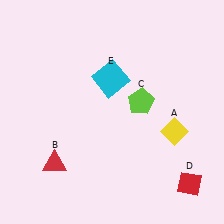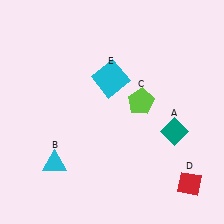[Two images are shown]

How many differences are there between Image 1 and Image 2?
There are 2 differences between the two images.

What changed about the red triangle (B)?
In Image 1, B is red. In Image 2, it changed to cyan.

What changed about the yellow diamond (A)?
In Image 1, A is yellow. In Image 2, it changed to teal.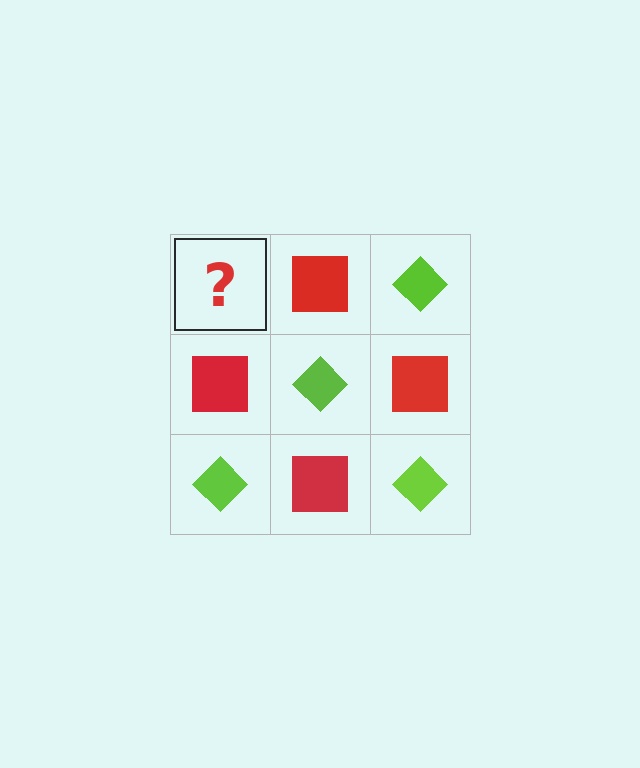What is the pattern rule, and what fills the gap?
The rule is that it alternates lime diamond and red square in a checkerboard pattern. The gap should be filled with a lime diamond.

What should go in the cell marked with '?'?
The missing cell should contain a lime diamond.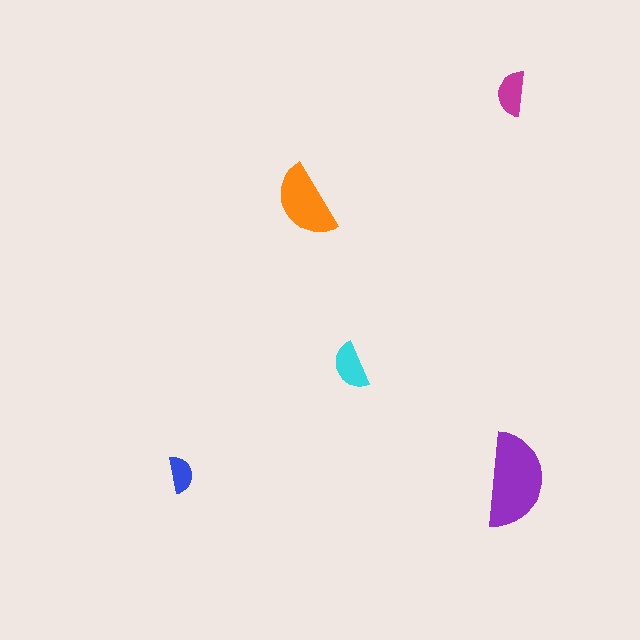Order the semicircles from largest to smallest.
the purple one, the orange one, the cyan one, the magenta one, the blue one.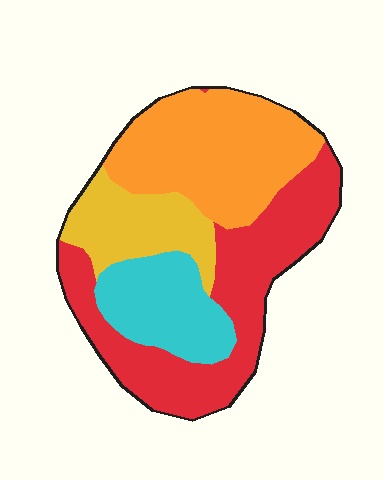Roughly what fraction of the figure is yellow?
Yellow takes up about one sixth (1/6) of the figure.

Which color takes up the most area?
Red, at roughly 35%.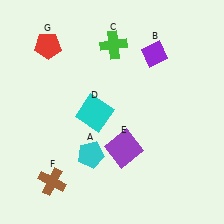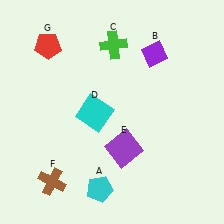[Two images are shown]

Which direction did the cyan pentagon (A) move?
The cyan pentagon (A) moved down.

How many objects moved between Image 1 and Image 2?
1 object moved between the two images.